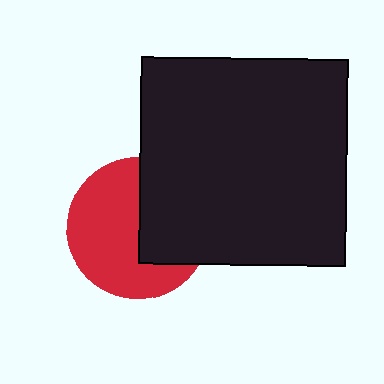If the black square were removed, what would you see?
You would see the complete red circle.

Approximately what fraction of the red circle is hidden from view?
Roughly 40% of the red circle is hidden behind the black square.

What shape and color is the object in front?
The object in front is a black square.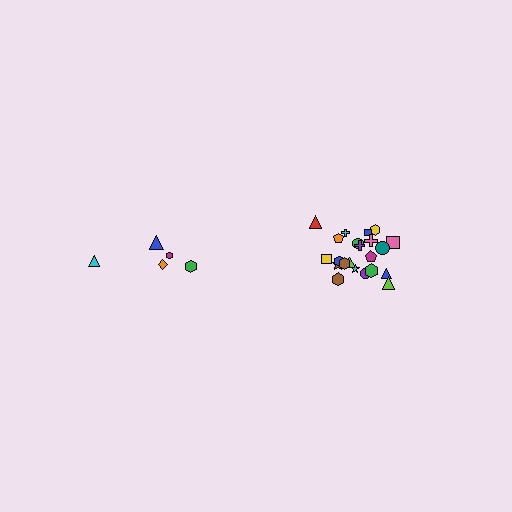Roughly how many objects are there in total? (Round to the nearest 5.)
Roughly 25 objects in total.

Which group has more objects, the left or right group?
The right group.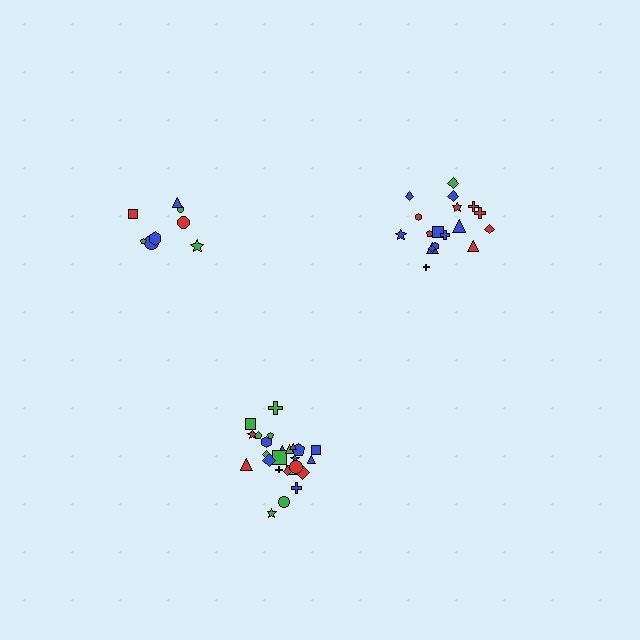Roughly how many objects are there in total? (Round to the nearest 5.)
Roughly 50 objects in total.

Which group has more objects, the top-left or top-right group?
The top-right group.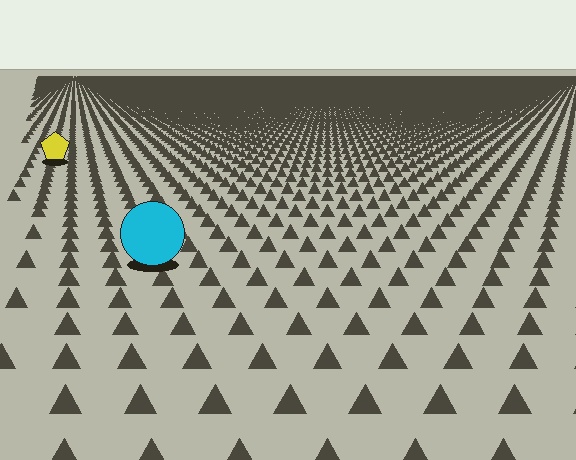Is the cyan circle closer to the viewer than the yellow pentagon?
Yes. The cyan circle is closer — you can tell from the texture gradient: the ground texture is coarser near it.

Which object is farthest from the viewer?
The yellow pentagon is farthest from the viewer. It appears smaller and the ground texture around it is denser.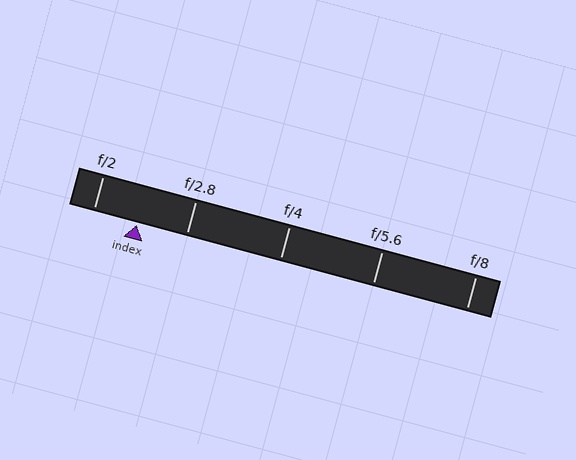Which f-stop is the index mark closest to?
The index mark is closest to f/2.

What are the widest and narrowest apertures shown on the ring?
The widest aperture shown is f/2 and the narrowest is f/8.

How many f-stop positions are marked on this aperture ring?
There are 5 f-stop positions marked.